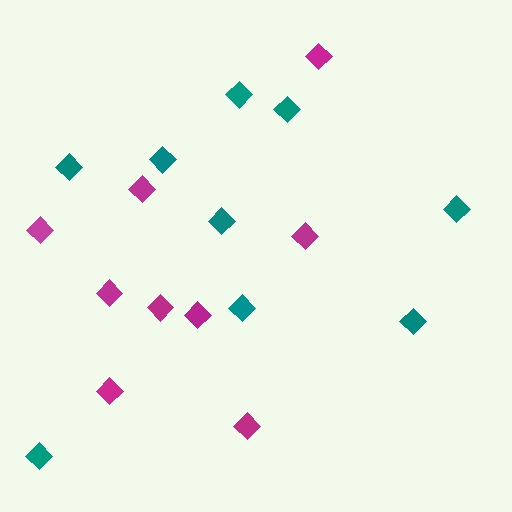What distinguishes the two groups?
There are 2 groups: one group of magenta diamonds (9) and one group of teal diamonds (9).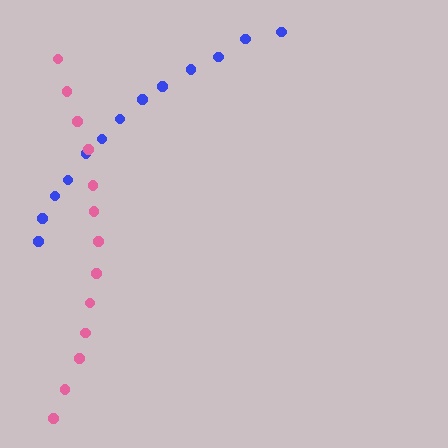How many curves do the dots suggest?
There are 2 distinct paths.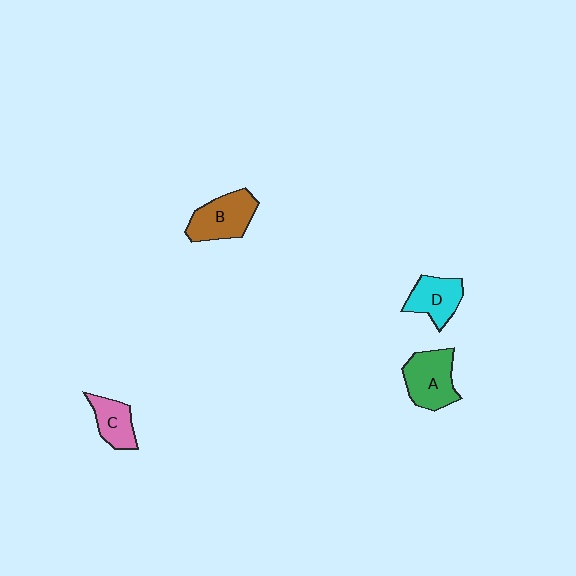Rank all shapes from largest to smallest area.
From largest to smallest: A (green), B (brown), D (cyan), C (pink).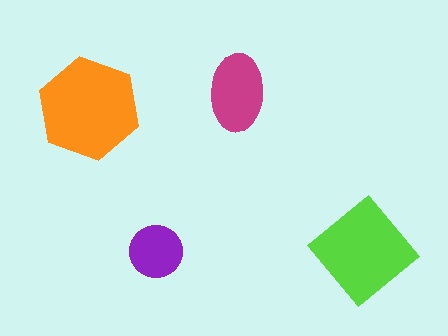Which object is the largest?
The orange hexagon.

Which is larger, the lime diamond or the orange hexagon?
The orange hexagon.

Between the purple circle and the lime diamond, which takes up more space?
The lime diamond.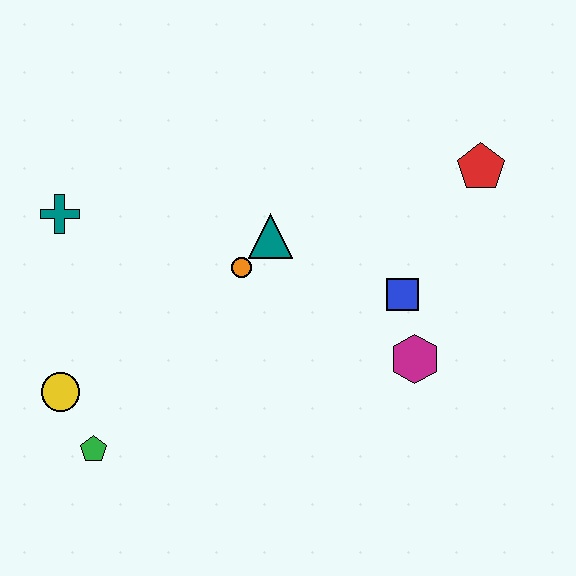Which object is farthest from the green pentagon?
The red pentagon is farthest from the green pentagon.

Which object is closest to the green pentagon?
The yellow circle is closest to the green pentagon.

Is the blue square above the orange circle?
No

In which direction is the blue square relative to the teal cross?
The blue square is to the right of the teal cross.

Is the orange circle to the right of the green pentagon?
Yes